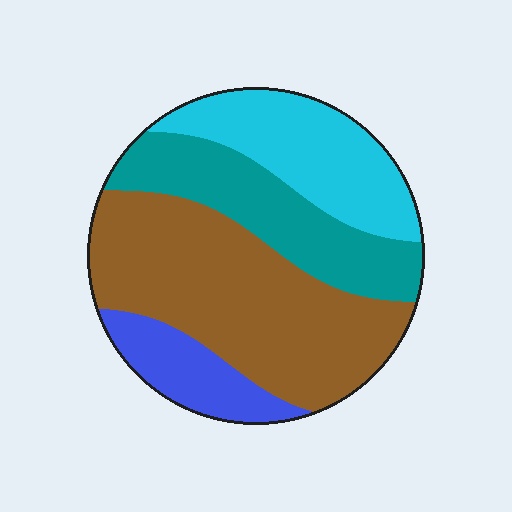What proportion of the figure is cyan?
Cyan covers about 20% of the figure.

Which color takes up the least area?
Blue, at roughly 10%.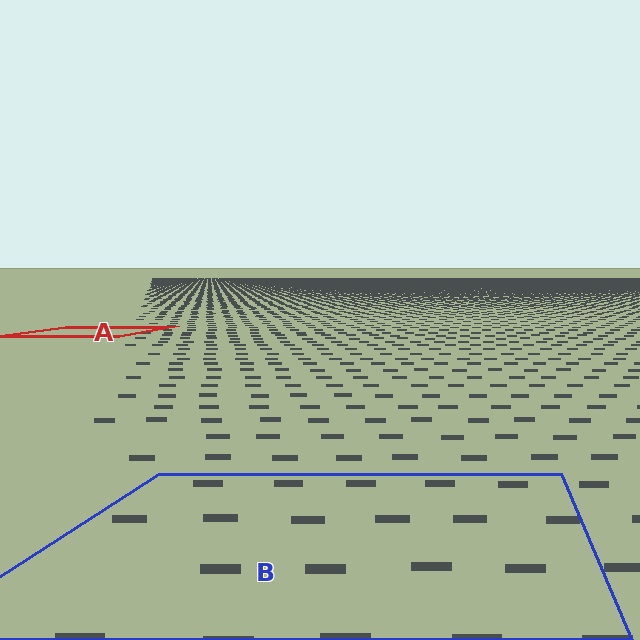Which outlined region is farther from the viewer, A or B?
Region A is farther from the viewer — the texture elements inside it appear smaller and more densely packed.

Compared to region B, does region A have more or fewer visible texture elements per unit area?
Region A has more texture elements per unit area — they are packed more densely because it is farther away.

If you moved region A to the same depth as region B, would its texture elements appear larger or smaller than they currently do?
They would appear larger. At a closer depth, the same texture elements are projected at a bigger on-screen size.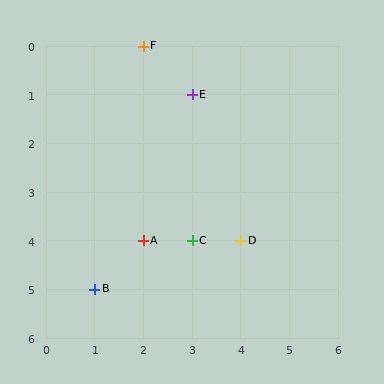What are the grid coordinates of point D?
Point D is at grid coordinates (4, 4).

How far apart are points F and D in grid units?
Points F and D are 2 columns and 4 rows apart (about 4.5 grid units diagonally).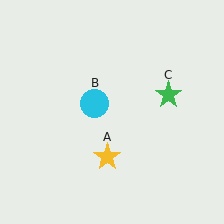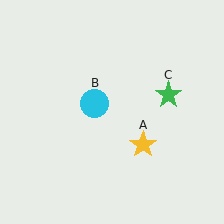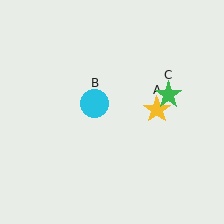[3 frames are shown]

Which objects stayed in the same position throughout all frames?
Cyan circle (object B) and green star (object C) remained stationary.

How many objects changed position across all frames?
1 object changed position: yellow star (object A).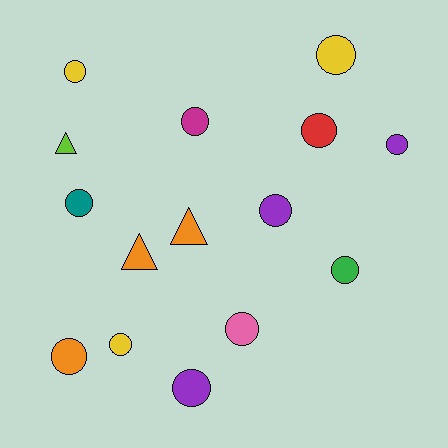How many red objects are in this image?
There is 1 red object.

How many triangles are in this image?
There are 3 triangles.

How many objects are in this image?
There are 15 objects.